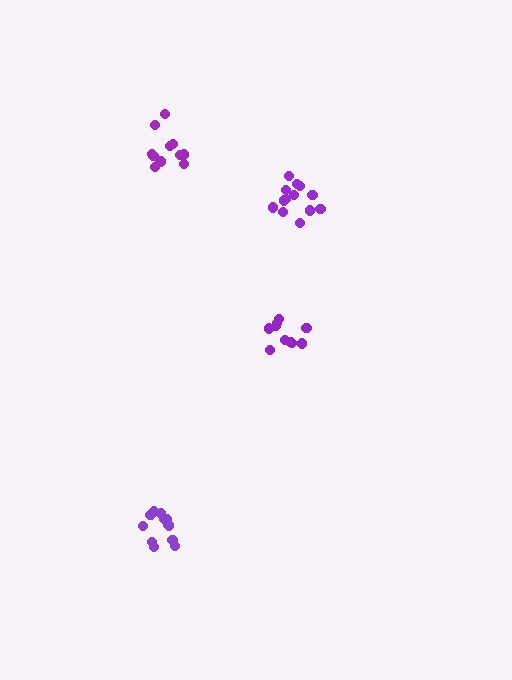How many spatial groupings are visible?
There are 4 spatial groupings.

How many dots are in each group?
Group 1: 12 dots, Group 2: 13 dots, Group 3: 10 dots, Group 4: 11 dots (46 total).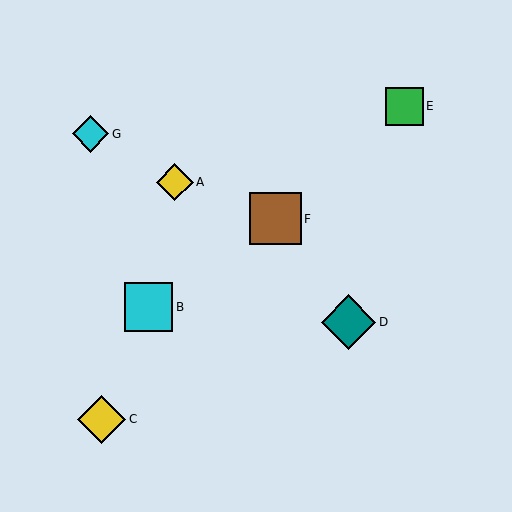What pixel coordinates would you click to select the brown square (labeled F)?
Click at (275, 219) to select the brown square F.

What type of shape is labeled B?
Shape B is a cyan square.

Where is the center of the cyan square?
The center of the cyan square is at (149, 307).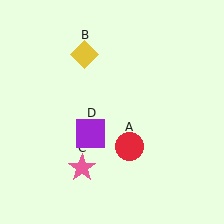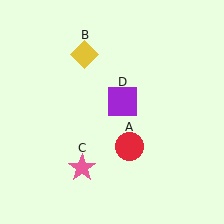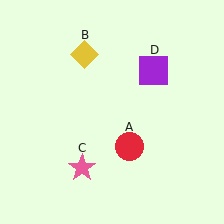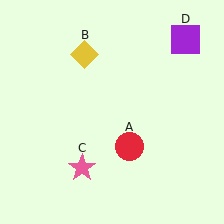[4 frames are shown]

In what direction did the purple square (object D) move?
The purple square (object D) moved up and to the right.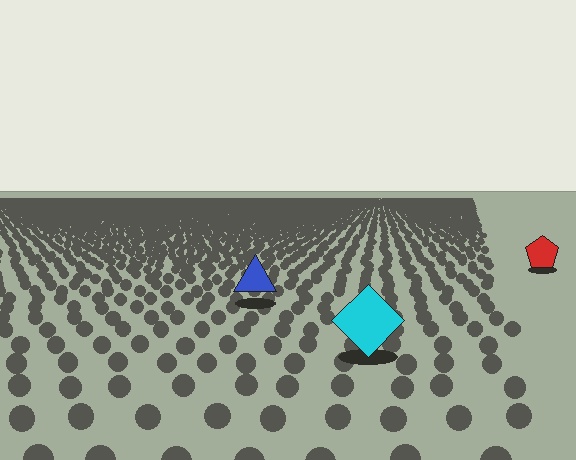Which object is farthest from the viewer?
The red pentagon is farthest from the viewer. It appears smaller and the ground texture around it is denser.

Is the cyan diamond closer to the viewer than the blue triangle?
Yes. The cyan diamond is closer — you can tell from the texture gradient: the ground texture is coarser near it.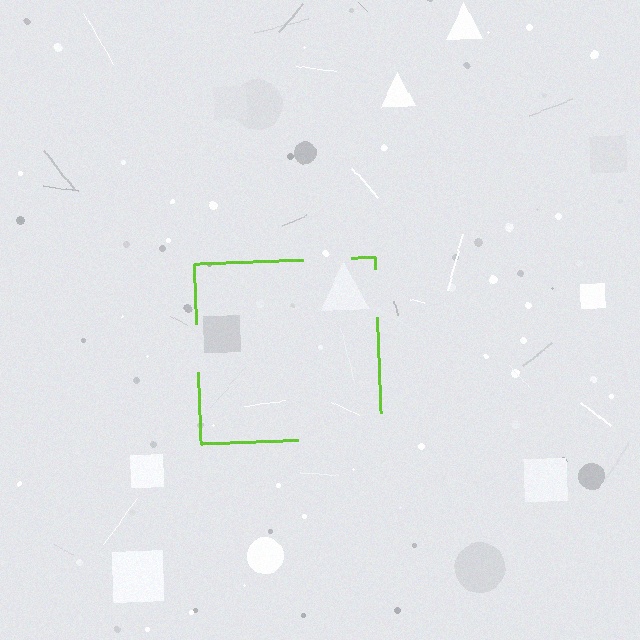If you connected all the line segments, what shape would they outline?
They would outline a square.